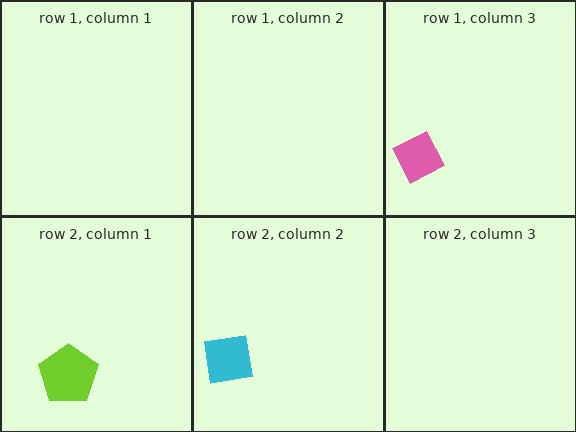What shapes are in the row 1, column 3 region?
The pink diamond.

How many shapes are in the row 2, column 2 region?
1.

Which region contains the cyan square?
The row 2, column 2 region.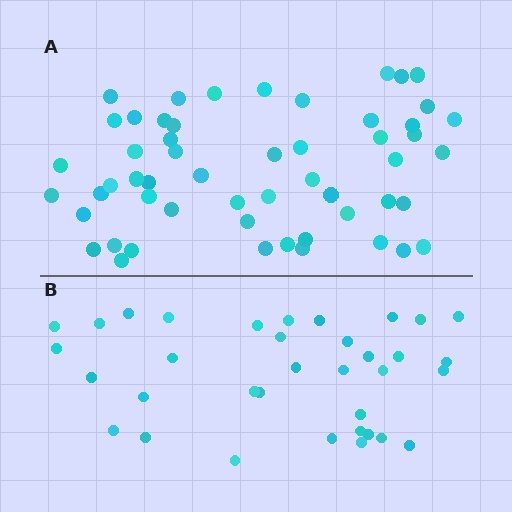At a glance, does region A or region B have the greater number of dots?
Region A (the top region) has more dots.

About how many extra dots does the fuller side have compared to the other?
Region A has approximately 20 more dots than region B.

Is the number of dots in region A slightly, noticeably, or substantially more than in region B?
Region A has substantially more. The ratio is roughly 1.5 to 1.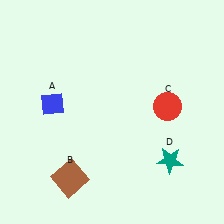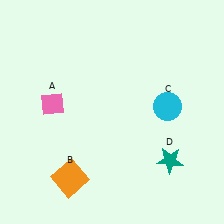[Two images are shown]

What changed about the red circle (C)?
In Image 1, C is red. In Image 2, it changed to cyan.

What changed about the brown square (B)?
In Image 1, B is brown. In Image 2, it changed to orange.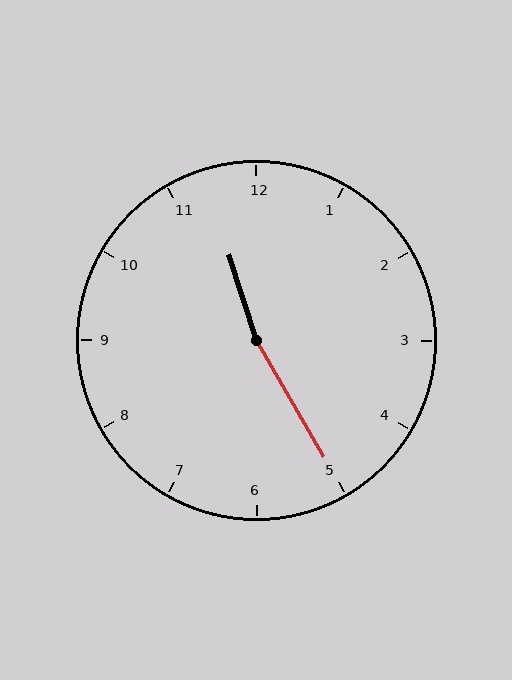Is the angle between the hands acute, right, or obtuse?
It is obtuse.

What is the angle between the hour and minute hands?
Approximately 168 degrees.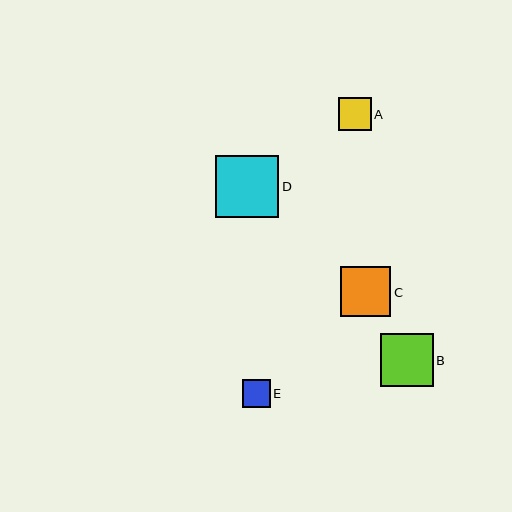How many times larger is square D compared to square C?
Square D is approximately 1.2 times the size of square C.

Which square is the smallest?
Square E is the smallest with a size of approximately 27 pixels.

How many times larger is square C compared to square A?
Square C is approximately 1.5 times the size of square A.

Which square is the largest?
Square D is the largest with a size of approximately 63 pixels.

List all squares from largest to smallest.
From largest to smallest: D, B, C, A, E.